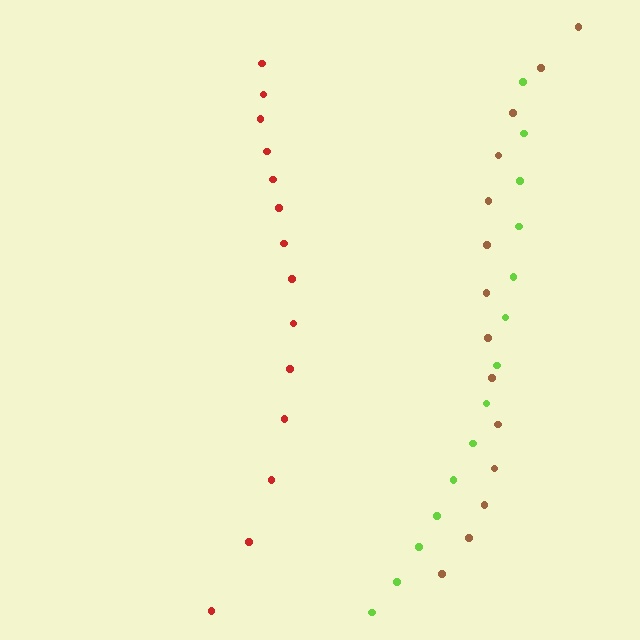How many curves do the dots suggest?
There are 3 distinct paths.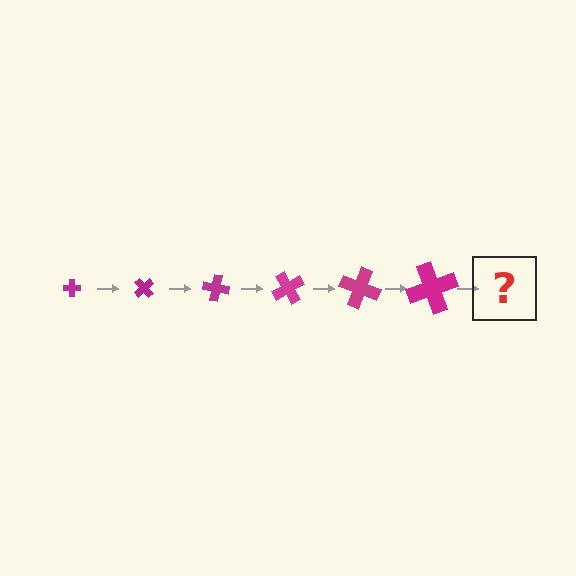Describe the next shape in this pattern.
It should be a cross, larger than the previous one and rotated 300 degrees from the start.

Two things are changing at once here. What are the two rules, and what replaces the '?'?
The two rules are that the cross grows larger each step and it rotates 50 degrees each step. The '?' should be a cross, larger than the previous one and rotated 300 degrees from the start.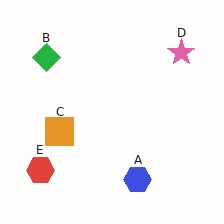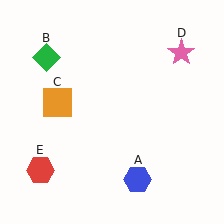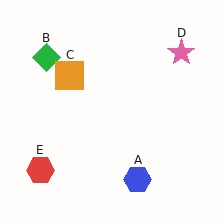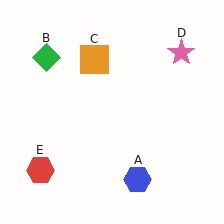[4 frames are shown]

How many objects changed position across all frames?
1 object changed position: orange square (object C).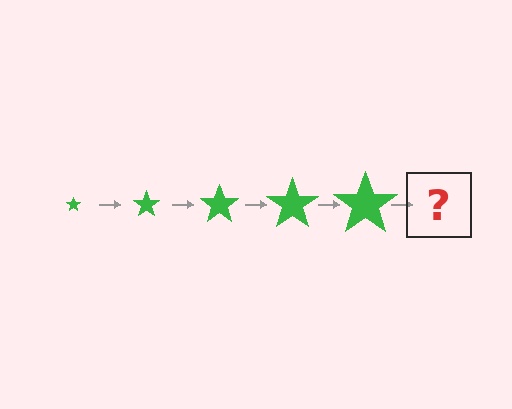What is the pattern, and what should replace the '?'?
The pattern is that the star gets progressively larger each step. The '?' should be a green star, larger than the previous one.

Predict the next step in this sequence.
The next step is a green star, larger than the previous one.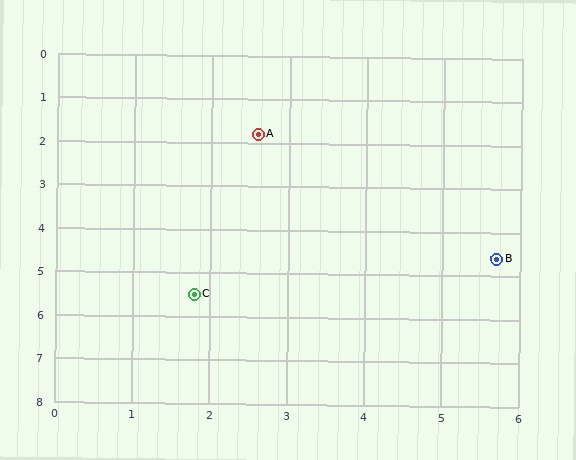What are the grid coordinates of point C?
Point C is at approximately (1.8, 5.5).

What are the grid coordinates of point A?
Point A is at approximately (2.6, 1.8).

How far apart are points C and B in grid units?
Points C and B are about 4.0 grid units apart.